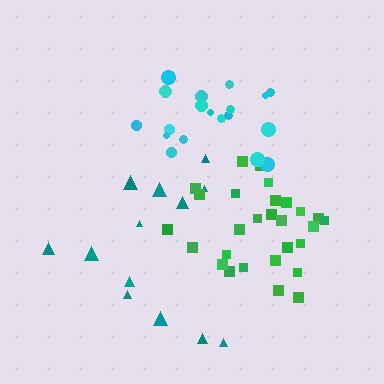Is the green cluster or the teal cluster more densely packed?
Green.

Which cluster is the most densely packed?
Green.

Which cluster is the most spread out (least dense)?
Teal.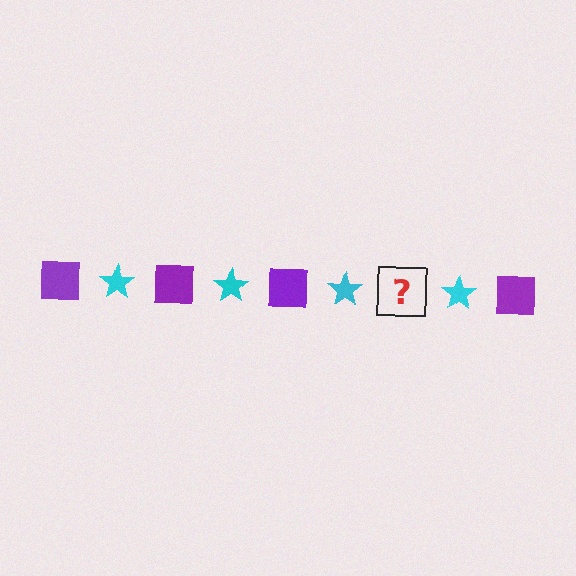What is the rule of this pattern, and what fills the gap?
The rule is that the pattern alternates between purple square and cyan star. The gap should be filled with a purple square.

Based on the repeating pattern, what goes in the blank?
The blank should be a purple square.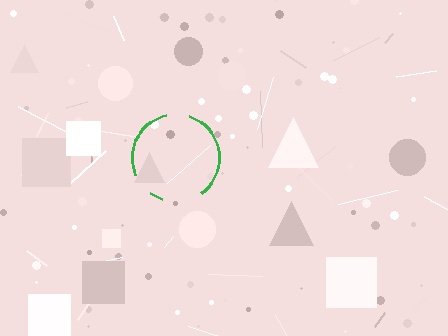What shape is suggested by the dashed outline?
The dashed outline suggests a circle.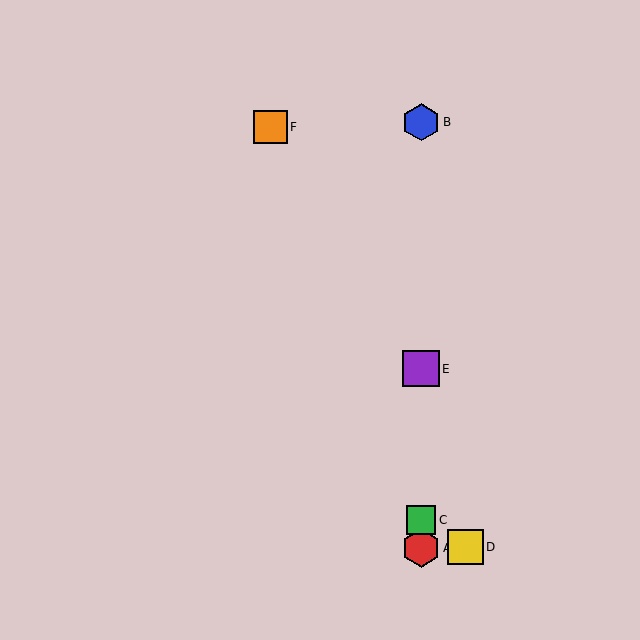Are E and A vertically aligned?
Yes, both are at x≈421.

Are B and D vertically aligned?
No, B is at x≈421 and D is at x≈466.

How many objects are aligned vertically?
4 objects (A, B, C, E) are aligned vertically.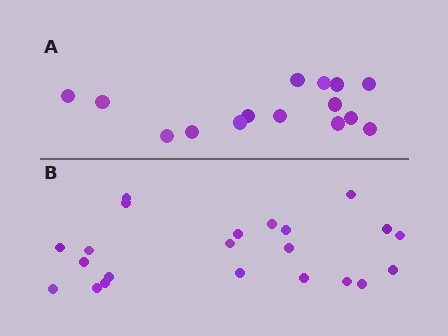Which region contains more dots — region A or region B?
Region B (the bottom region) has more dots.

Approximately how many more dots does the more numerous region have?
Region B has roughly 8 or so more dots than region A.